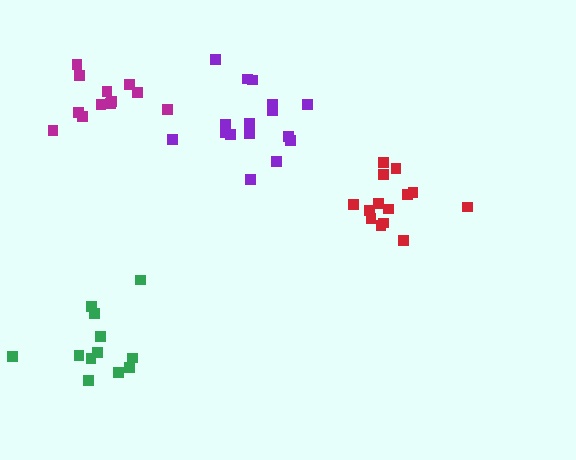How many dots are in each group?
Group 1: 12 dots, Group 2: 14 dots, Group 3: 16 dots, Group 4: 12 dots (54 total).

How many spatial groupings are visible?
There are 4 spatial groupings.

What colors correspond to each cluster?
The clusters are colored: magenta, red, purple, green.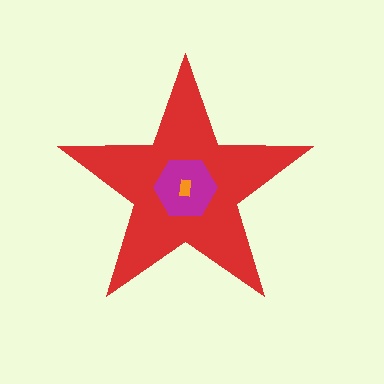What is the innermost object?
The orange rectangle.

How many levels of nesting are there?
3.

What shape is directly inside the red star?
The magenta hexagon.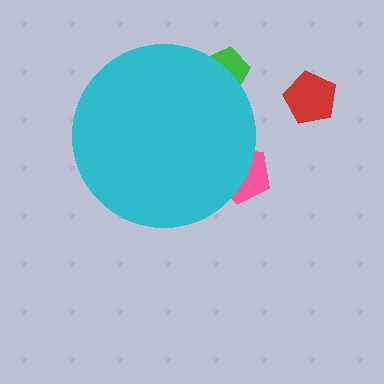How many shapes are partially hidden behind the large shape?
2 shapes are partially hidden.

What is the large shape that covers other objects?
A cyan circle.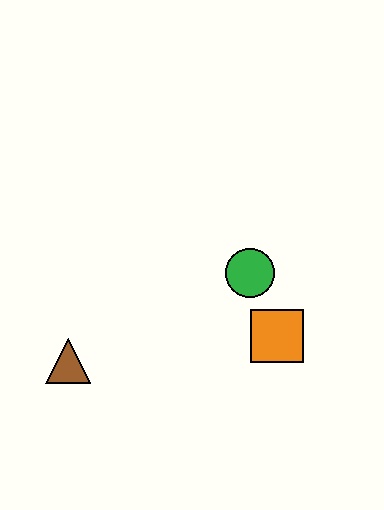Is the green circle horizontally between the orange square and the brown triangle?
Yes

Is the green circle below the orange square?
No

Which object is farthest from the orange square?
The brown triangle is farthest from the orange square.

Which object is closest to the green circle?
The orange square is closest to the green circle.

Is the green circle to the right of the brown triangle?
Yes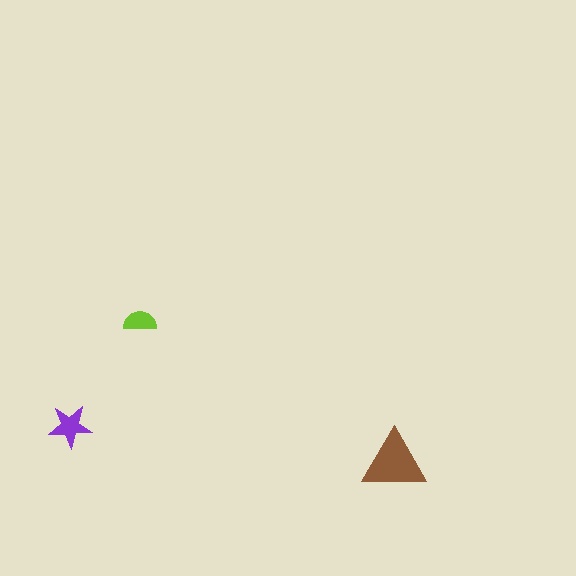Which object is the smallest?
The lime semicircle.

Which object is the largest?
The brown triangle.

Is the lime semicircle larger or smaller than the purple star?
Smaller.